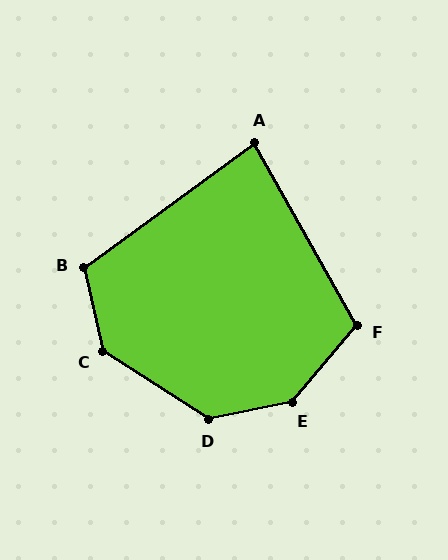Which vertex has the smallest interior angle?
A, at approximately 83 degrees.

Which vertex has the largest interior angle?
E, at approximately 141 degrees.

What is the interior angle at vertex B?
Approximately 114 degrees (obtuse).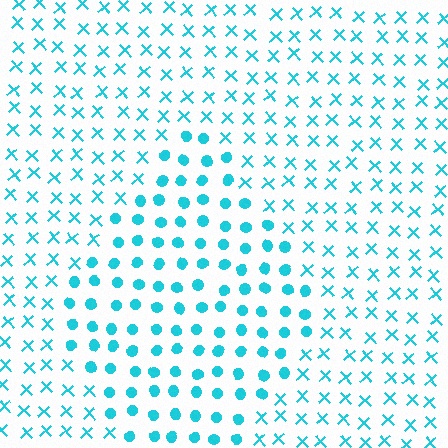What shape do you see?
I see a diamond.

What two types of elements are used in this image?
The image uses circles inside the diamond region and X marks outside it.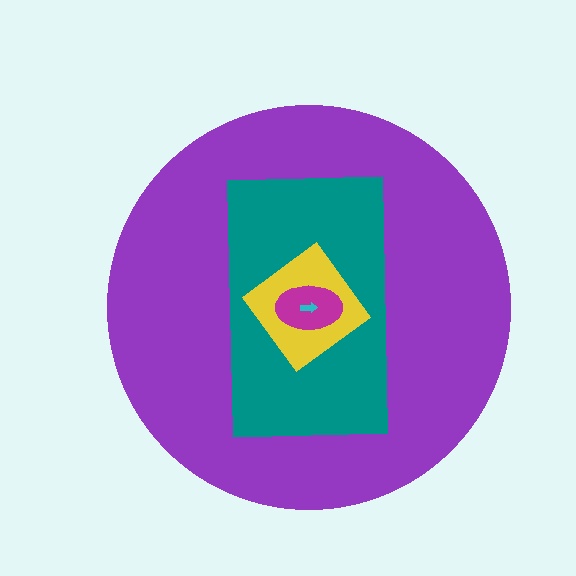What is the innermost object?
The cyan arrow.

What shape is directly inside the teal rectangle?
The yellow diamond.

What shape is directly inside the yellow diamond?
The magenta ellipse.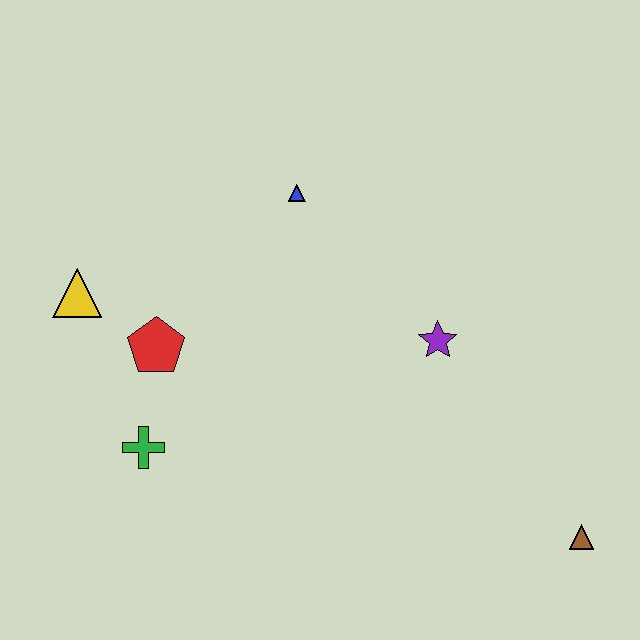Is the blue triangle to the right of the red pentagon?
Yes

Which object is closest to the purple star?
The blue triangle is closest to the purple star.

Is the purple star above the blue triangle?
No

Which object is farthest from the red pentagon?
The brown triangle is farthest from the red pentagon.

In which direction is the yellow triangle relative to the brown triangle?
The yellow triangle is to the left of the brown triangle.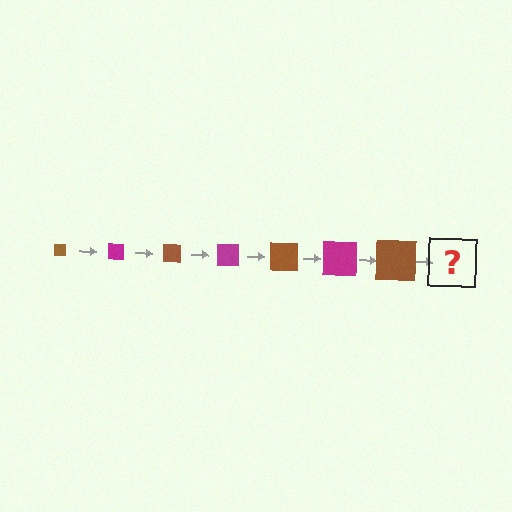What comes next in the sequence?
The next element should be a magenta square, larger than the previous one.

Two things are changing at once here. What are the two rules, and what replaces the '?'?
The two rules are that the square grows larger each step and the color cycles through brown and magenta. The '?' should be a magenta square, larger than the previous one.